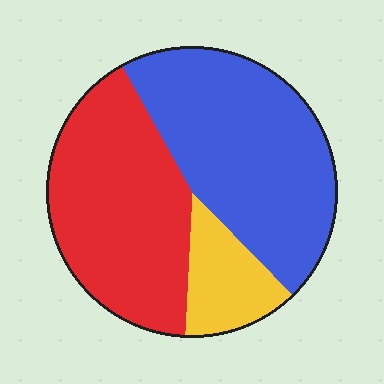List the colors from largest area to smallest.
From largest to smallest: blue, red, yellow.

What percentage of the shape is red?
Red covers 41% of the shape.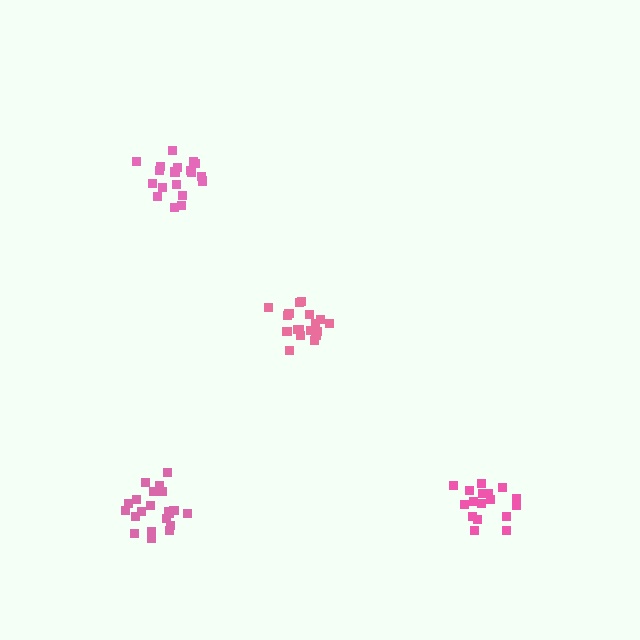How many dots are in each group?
Group 1: 19 dots, Group 2: 20 dots, Group 3: 17 dots, Group 4: 21 dots (77 total).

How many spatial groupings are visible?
There are 4 spatial groupings.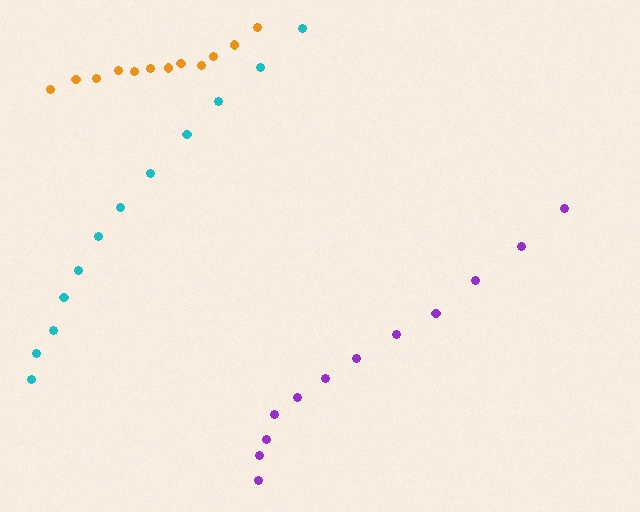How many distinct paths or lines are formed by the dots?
There are 3 distinct paths.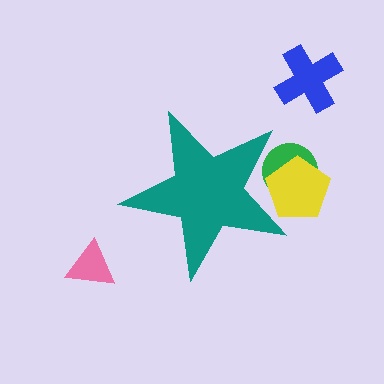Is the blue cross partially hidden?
No, the blue cross is fully visible.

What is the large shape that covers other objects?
A teal star.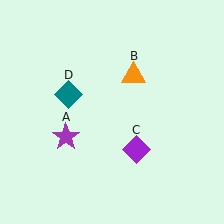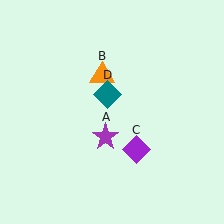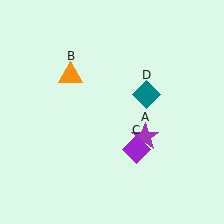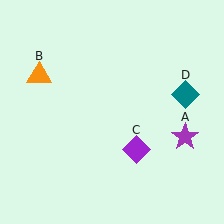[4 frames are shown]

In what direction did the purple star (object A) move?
The purple star (object A) moved right.